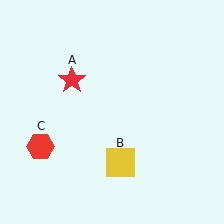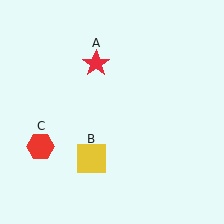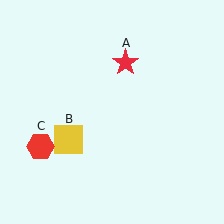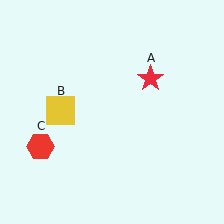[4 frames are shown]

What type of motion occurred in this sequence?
The red star (object A), yellow square (object B) rotated clockwise around the center of the scene.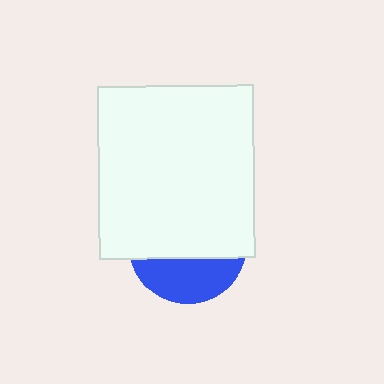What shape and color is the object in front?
The object in front is a white rectangle.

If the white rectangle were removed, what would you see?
You would see the complete blue circle.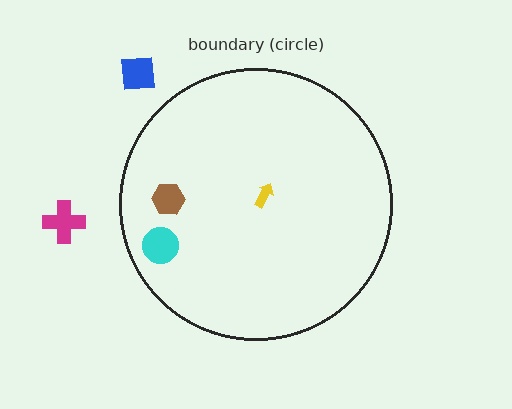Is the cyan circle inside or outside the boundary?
Inside.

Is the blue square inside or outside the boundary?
Outside.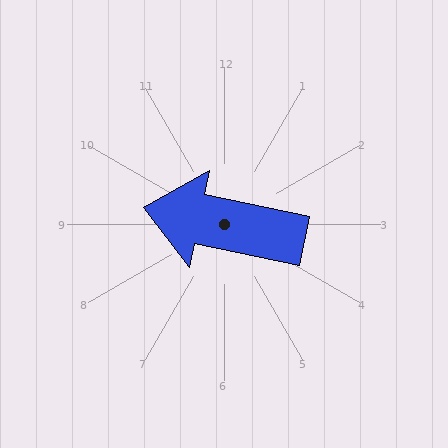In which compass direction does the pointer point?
West.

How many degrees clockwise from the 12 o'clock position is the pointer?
Approximately 282 degrees.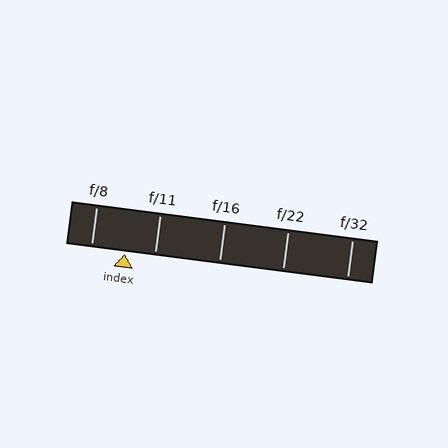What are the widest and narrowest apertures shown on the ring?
The widest aperture shown is f/8 and the narrowest is f/32.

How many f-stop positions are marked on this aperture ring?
There are 5 f-stop positions marked.